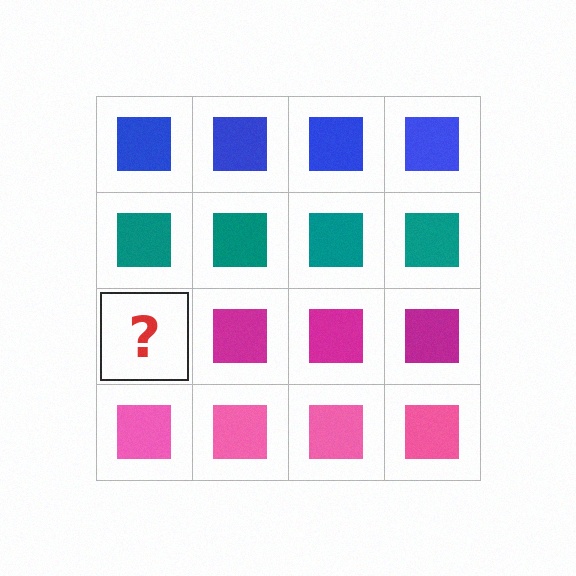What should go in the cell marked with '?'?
The missing cell should contain a magenta square.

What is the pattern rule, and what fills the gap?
The rule is that each row has a consistent color. The gap should be filled with a magenta square.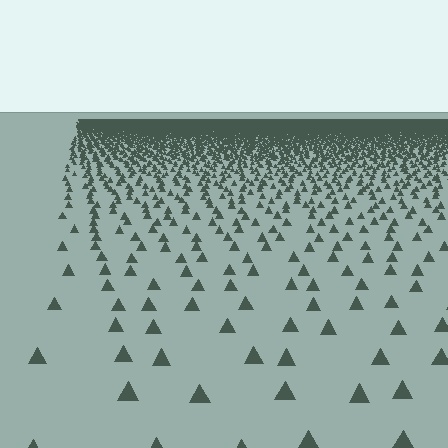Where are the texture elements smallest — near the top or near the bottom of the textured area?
Near the top.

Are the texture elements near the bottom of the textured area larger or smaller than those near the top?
Larger. Near the bottom, elements are closer to the viewer and appear at a bigger on-screen size.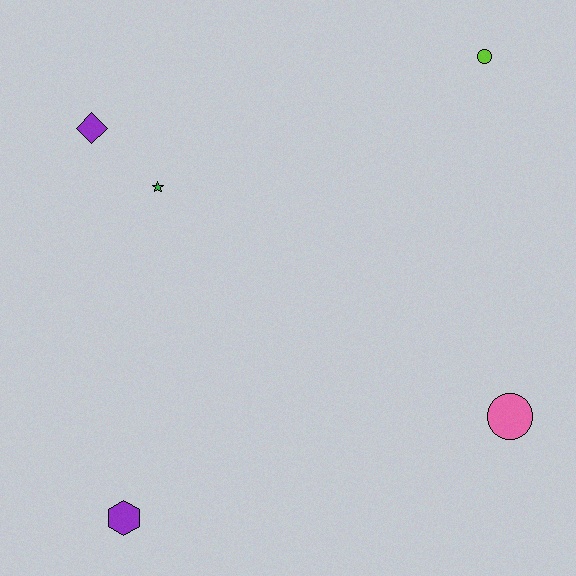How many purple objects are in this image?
There are 2 purple objects.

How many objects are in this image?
There are 5 objects.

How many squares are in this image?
There are no squares.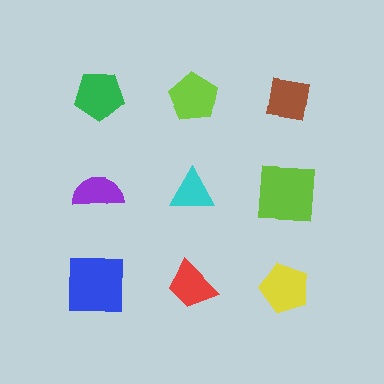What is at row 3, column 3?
A yellow pentagon.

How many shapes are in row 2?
3 shapes.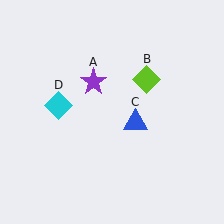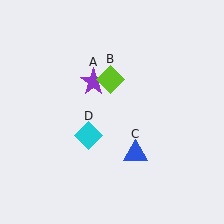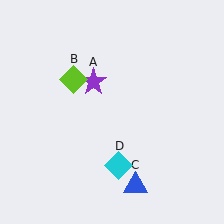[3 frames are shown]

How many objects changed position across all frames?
3 objects changed position: lime diamond (object B), blue triangle (object C), cyan diamond (object D).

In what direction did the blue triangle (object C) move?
The blue triangle (object C) moved down.